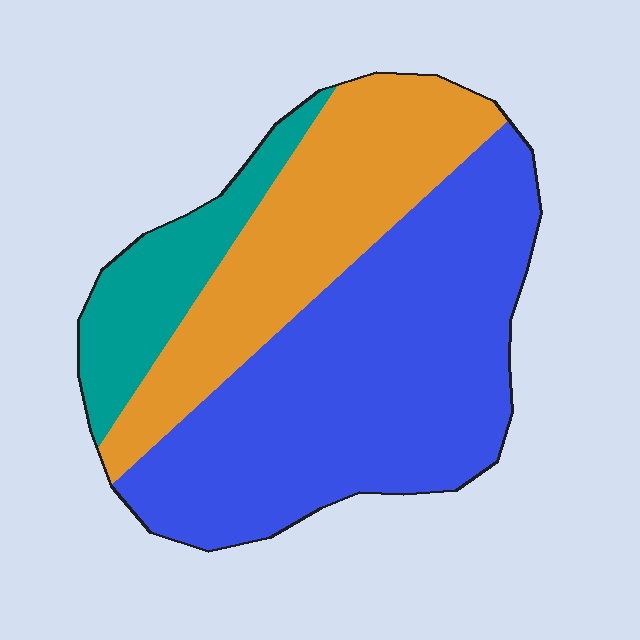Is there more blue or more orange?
Blue.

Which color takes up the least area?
Teal, at roughly 15%.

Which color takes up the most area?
Blue, at roughly 55%.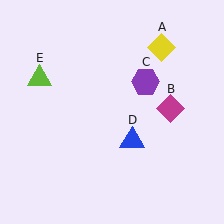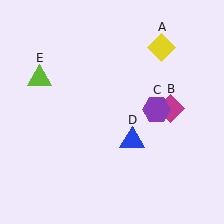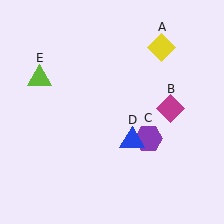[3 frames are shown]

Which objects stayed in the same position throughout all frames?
Yellow diamond (object A) and magenta diamond (object B) and blue triangle (object D) and lime triangle (object E) remained stationary.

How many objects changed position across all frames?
1 object changed position: purple hexagon (object C).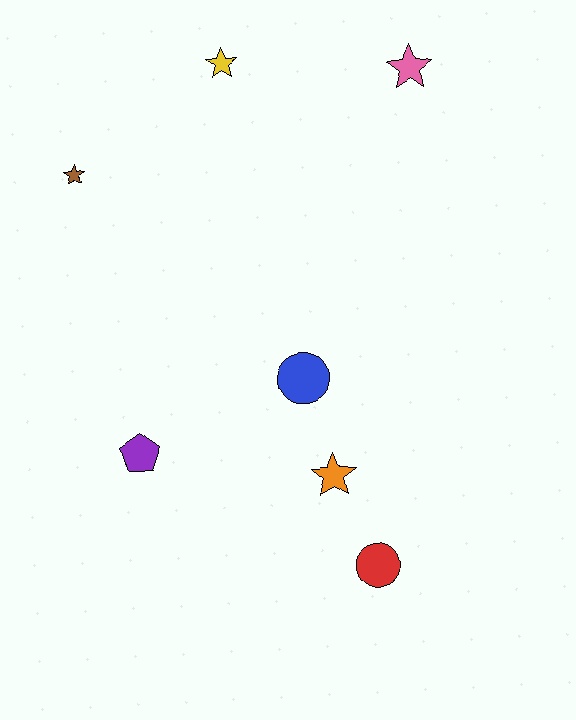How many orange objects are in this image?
There is 1 orange object.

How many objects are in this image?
There are 7 objects.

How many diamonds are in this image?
There are no diamonds.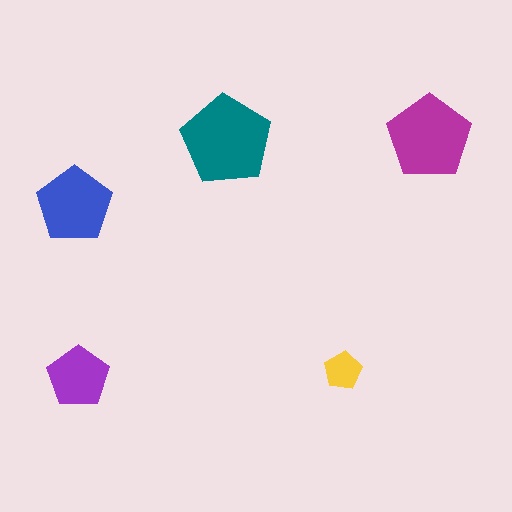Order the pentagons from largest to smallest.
the teal one, the magenta one, the blue one, the purple one, the yellow one.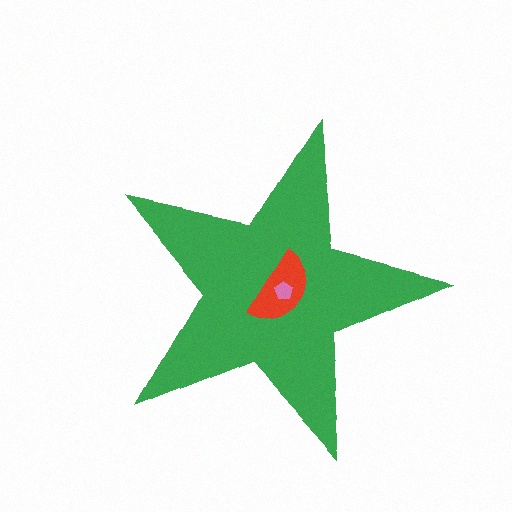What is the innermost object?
The pink pentagon.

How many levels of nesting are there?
3.